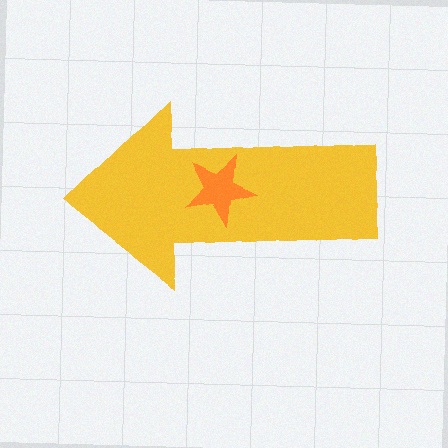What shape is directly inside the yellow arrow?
The orange star.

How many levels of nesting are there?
2.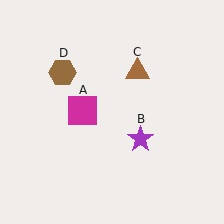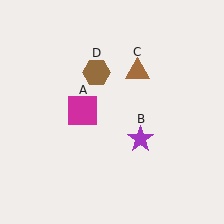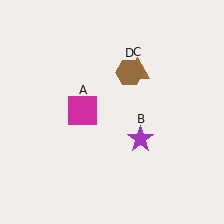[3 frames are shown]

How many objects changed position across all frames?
1 object changed position: brown hexagon (object D).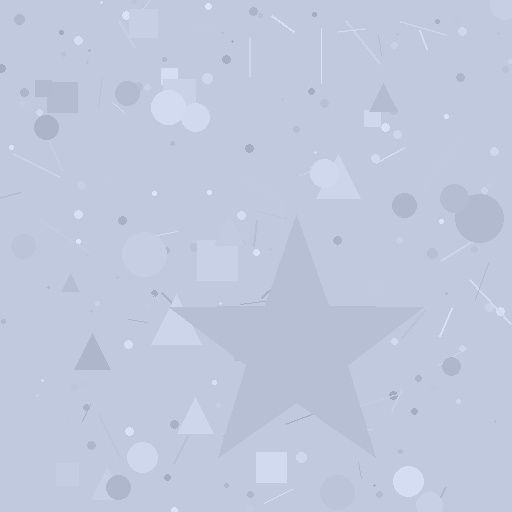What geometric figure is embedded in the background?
A star is embedded in the background.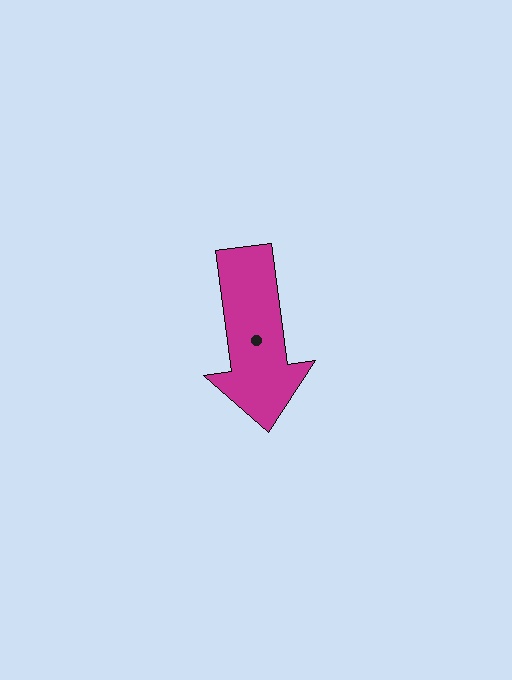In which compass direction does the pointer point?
South.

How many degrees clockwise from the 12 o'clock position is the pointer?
Approximately 172 degrees.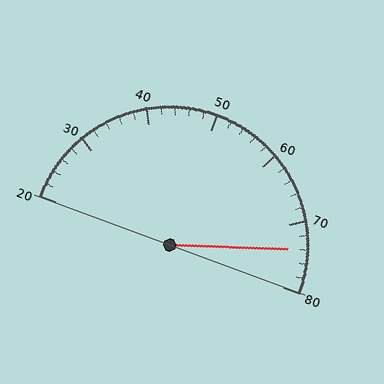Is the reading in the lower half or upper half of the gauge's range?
The reading is in the upper half of the range (20 to 80).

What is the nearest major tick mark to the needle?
The nearest major tick mark is 70.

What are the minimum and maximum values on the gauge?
The gauge ranges from 20 to 80.